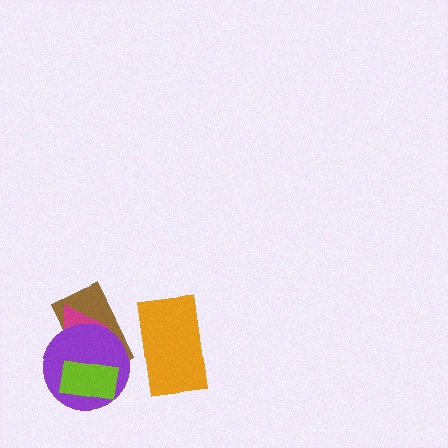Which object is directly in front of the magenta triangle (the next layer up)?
The purple circle is directly in front of the magenta triangle.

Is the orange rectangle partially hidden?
No, no other shape covers it.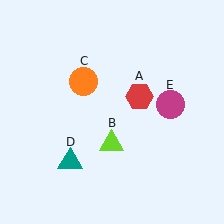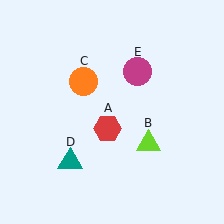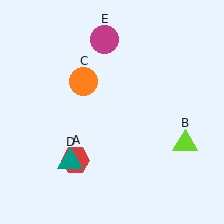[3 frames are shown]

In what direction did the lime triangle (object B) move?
The lime triangle (object B) moved right.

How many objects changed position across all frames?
3 objects changed position: red hexagon (object A), lime triangle (object B), magenta circle (object E).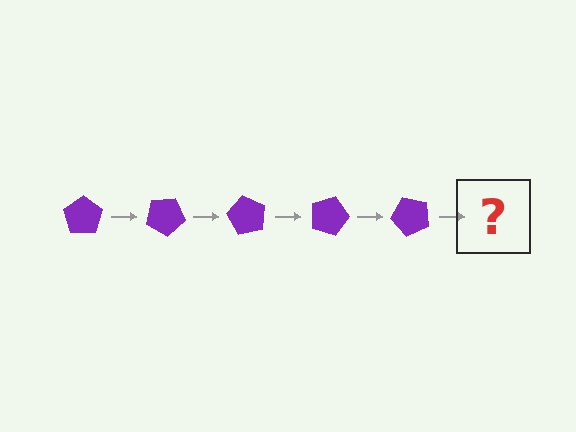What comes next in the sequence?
The next element should be a purple pentagon rotated 150 degrees.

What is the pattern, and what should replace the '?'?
The pattern is that the pentagon rotates 30 degrees each step. The '?' should be a purple pentagon rotated 150 degrees.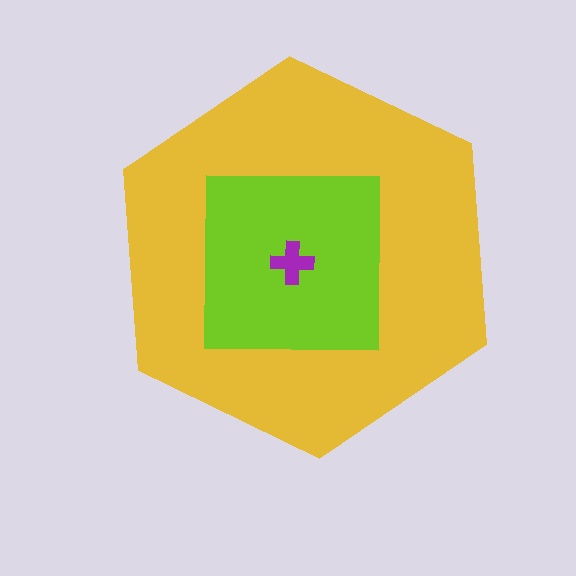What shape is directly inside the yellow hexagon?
The lime square.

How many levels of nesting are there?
3.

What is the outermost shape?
The yellow hexagon.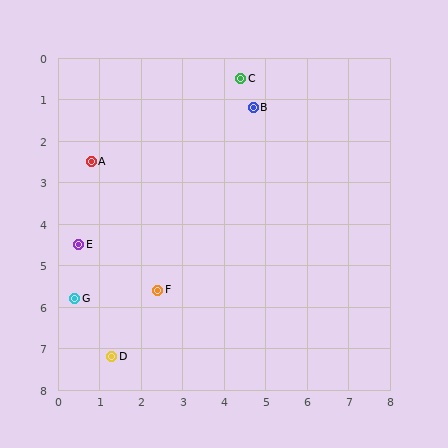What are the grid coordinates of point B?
Point B is at approximately (4.7, 1.2).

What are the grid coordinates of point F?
Point F is at approximately (2.4, 5.6).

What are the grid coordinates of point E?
Point E is at approximately (0.5, 4.5).